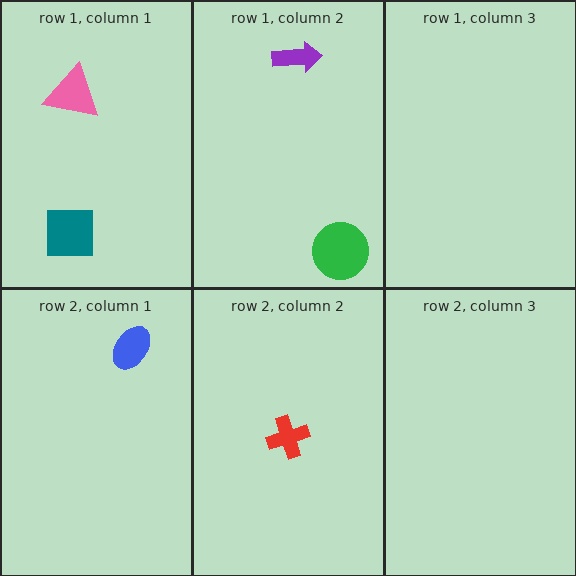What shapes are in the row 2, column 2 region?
The red cross.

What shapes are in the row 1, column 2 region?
The purple arrow, the green circle.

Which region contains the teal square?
The row 1, column 1 region.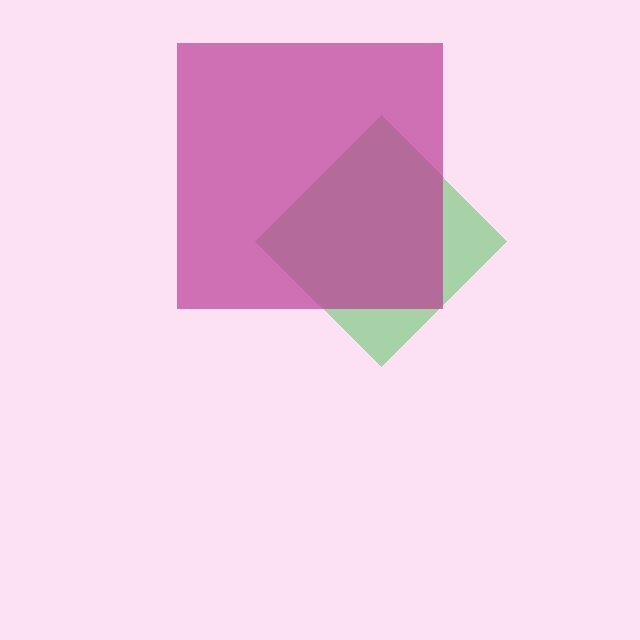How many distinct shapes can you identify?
There are 2 distinct shapes: a green diamond, a magenta square.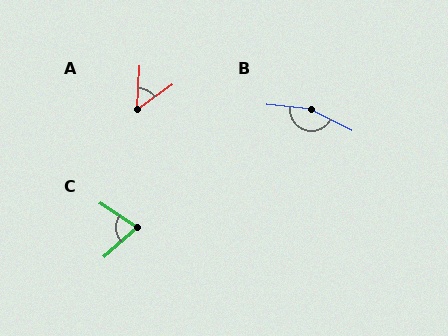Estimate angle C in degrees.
Approximately 75 degrees.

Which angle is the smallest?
A, at approximately 51 degrees.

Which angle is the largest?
B, at approximately 159 degrees.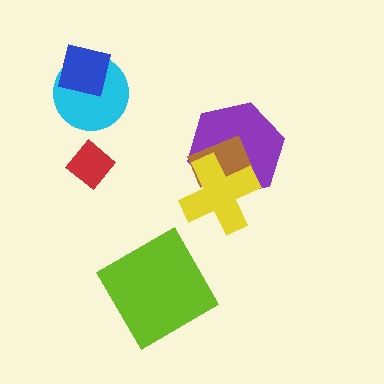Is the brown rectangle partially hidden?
Yes, it is partially covered by another shape.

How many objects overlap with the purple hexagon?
2 objects overlap with the purple hexagon.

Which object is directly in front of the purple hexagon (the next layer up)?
The brown rectangle is directly in front of the purple hexagon.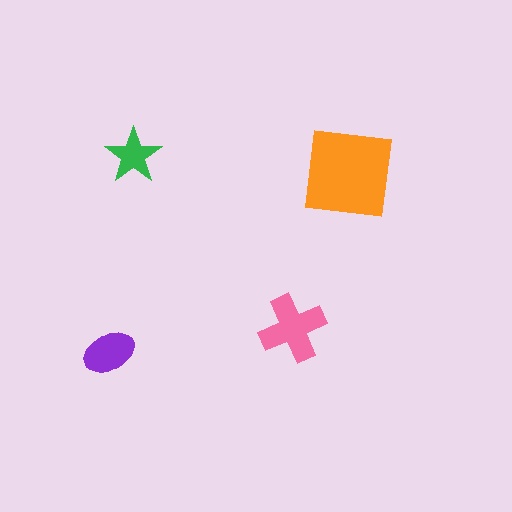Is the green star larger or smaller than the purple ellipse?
Smaller.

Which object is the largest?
The orange square.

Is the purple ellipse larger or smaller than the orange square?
Smaller.